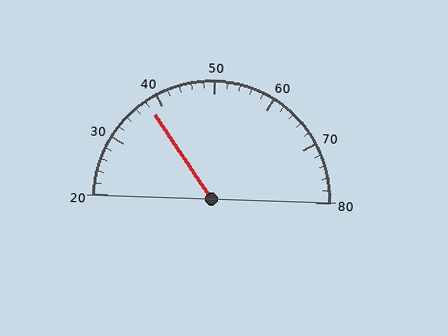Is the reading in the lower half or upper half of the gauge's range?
The reading is in the lower half of the range (20 to 80).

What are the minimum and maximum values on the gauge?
The gauge ranges from 20 to 80.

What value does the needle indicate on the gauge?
The needle indicates approximately 38.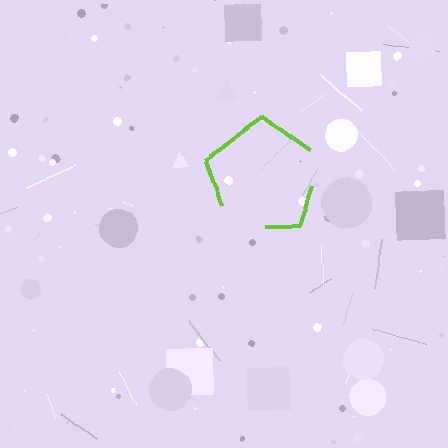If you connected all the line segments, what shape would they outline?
They would outline a pentagon.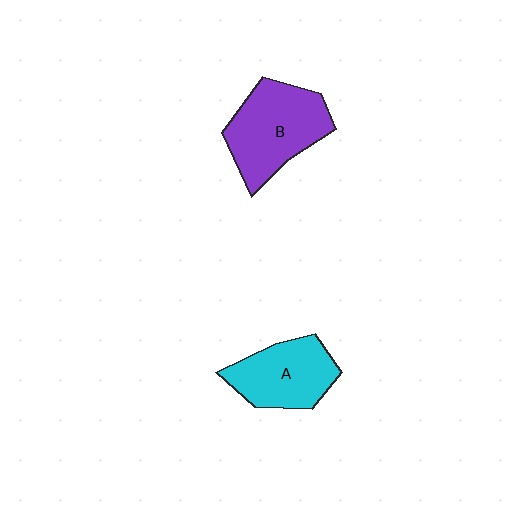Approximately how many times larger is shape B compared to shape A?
Approximately 1.2 times.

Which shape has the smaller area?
Shape A (cyan).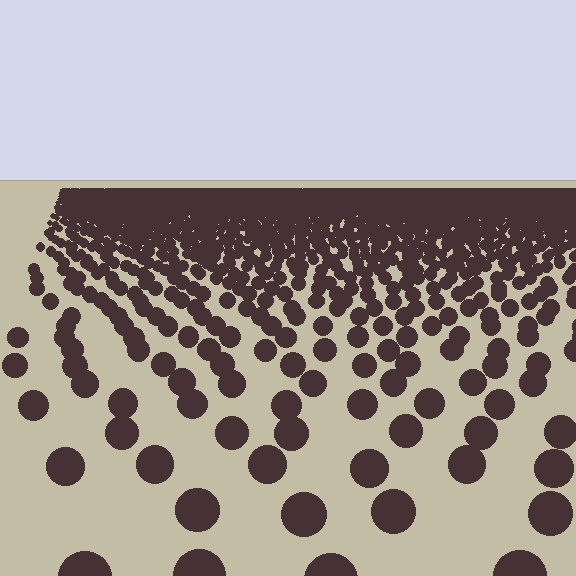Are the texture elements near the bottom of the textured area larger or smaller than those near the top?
Larger. Near the bottom, elements are closer to the viewer and appear at a bigger on-screen size.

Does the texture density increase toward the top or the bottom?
Density increases toward the top.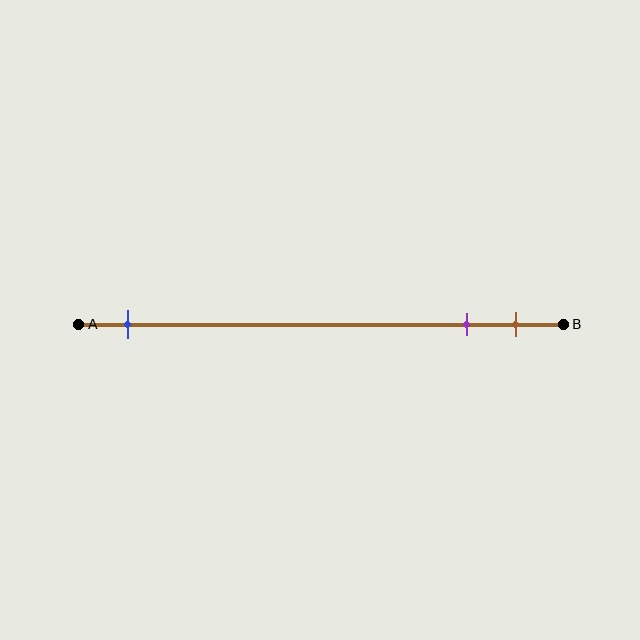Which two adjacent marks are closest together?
The purple and brown marks are the closest adjacent pair.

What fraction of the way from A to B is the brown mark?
The brown mark is approximately 90% (0.9) of the way from A to B.